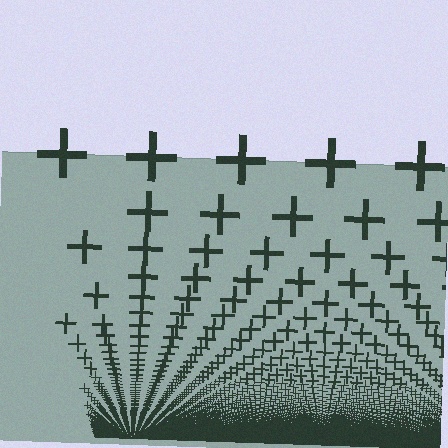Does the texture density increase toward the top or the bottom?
Density increases toward the bottom.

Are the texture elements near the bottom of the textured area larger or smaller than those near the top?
Smaller. The gradient is inverted — elements near the bottom are smaller and denser.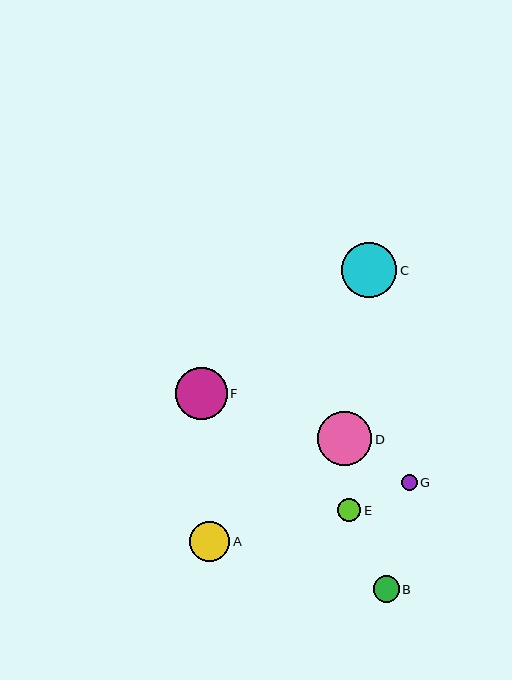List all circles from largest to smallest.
From largest to smallest: C, D, F, A, B, E, G.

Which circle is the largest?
Circle C is the largest with a size of approximately 55 pixels.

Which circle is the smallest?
Circle G is the smallest with a size of approximately 16 pixels.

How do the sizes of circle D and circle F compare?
Circle D and circle F are approximately the same size.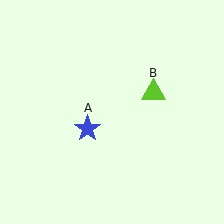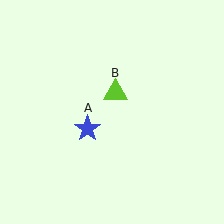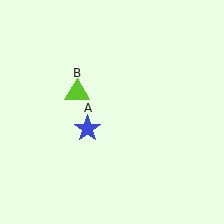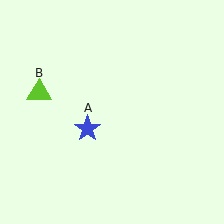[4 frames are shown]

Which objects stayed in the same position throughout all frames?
Blue star (object A) remained stationary.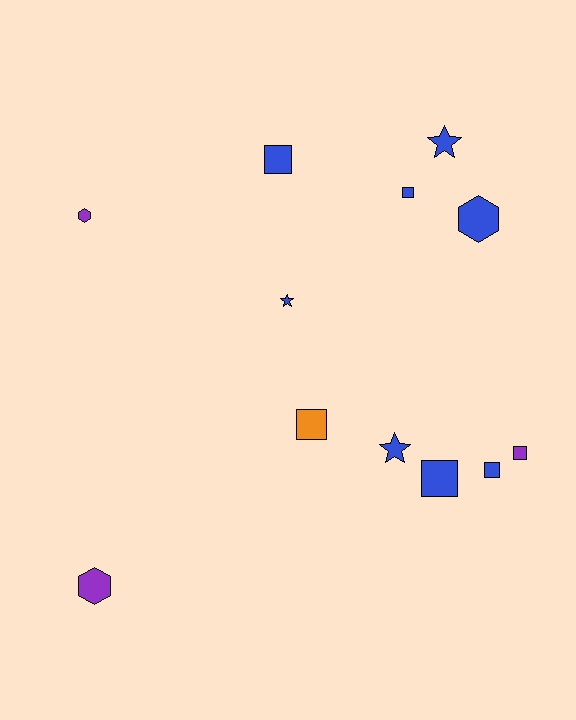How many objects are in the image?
There are 12 objects.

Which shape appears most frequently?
Square, with 6 objects.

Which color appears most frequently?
Blue, with 8 objects.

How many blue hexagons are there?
There is 1 blue hexagon.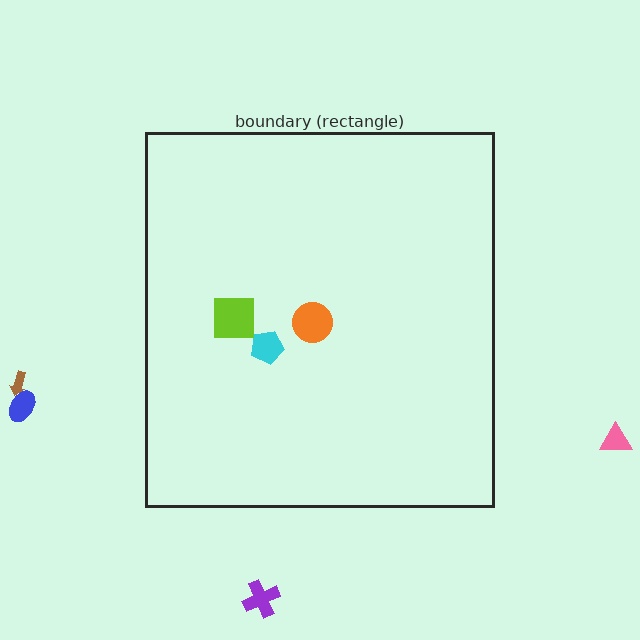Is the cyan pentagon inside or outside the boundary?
Inside.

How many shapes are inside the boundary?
3 inside, 4 outside.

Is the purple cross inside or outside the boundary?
Outside.